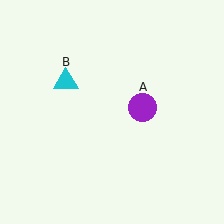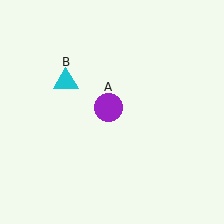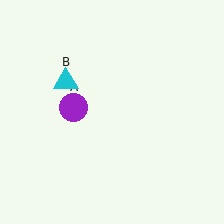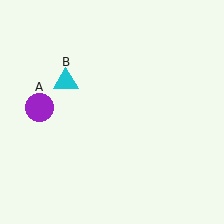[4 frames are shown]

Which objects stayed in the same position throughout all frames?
Cyan triangle (object B) remained stationary.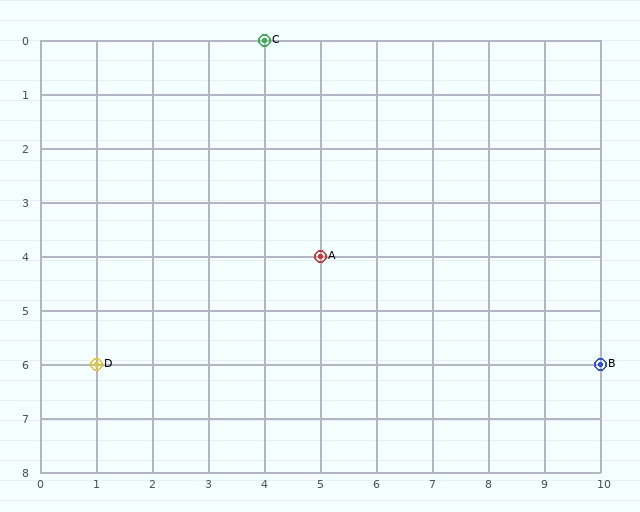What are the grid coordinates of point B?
Point B is at grid coordinates (10, 6).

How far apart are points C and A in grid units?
Points C and A are 1 column and 4 rows apart (about 4.1 grid units diagonally).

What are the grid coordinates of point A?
Point A is at grid coordinates (5, 4).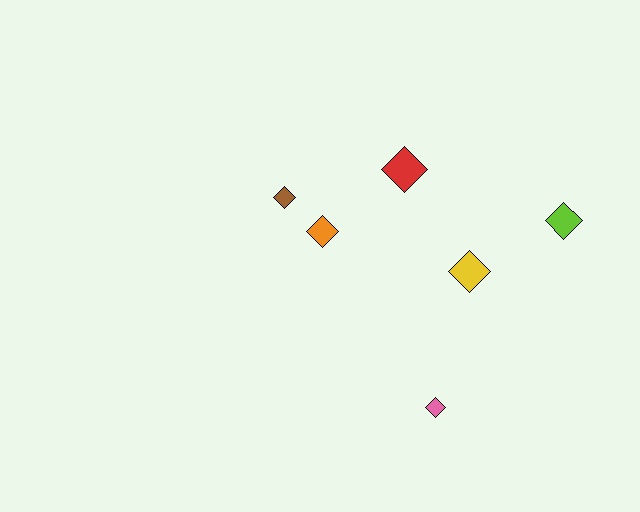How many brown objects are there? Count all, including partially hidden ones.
There is 1 brown object.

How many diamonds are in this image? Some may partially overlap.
There are 6 diamonds.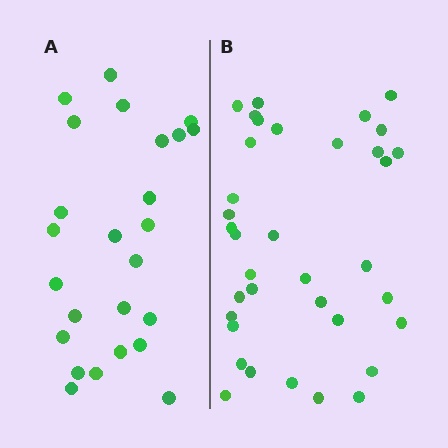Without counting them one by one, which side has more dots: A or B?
Region B (the right region) has more dots.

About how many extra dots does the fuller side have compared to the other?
Region B has roughly 12 or so more dots than region A.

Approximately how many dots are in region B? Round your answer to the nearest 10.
About 40 dots. (The exact count is 36, which rounds to 40.)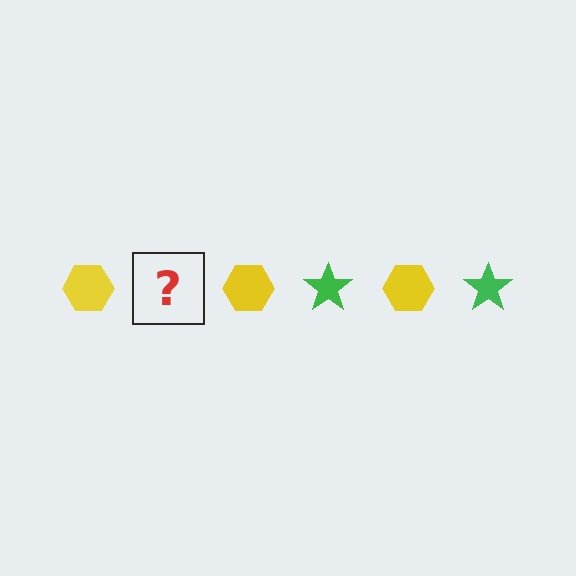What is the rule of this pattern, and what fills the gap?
The rule is that the pattern alternates between yellow hexagon and green star. The gap should be filled with a green star.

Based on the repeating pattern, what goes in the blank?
The blank should be a green star.